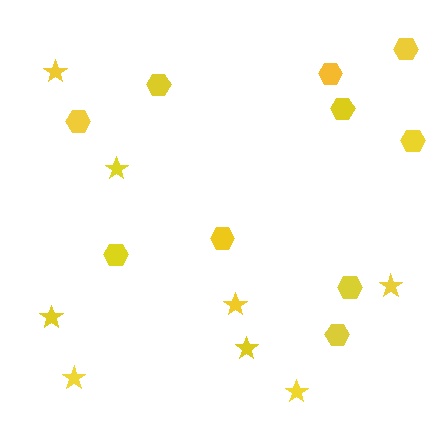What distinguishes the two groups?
There are 2 groups: one group of hexagons (10) and one group of stars (8).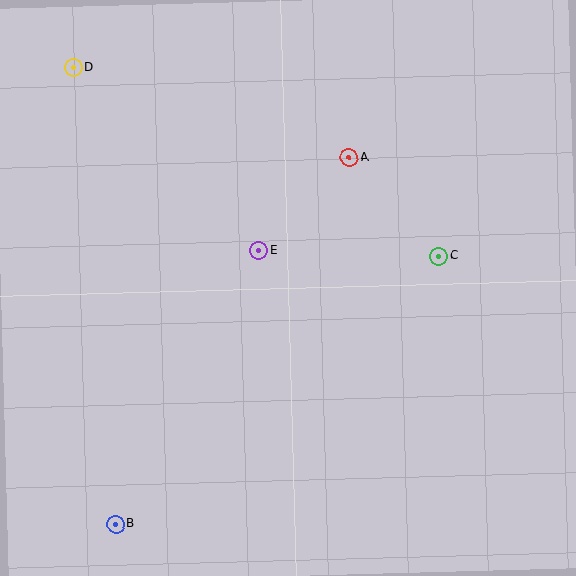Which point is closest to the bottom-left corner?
Point B is closest to the bottom-left corner.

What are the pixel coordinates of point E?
Point E is at (259, 250).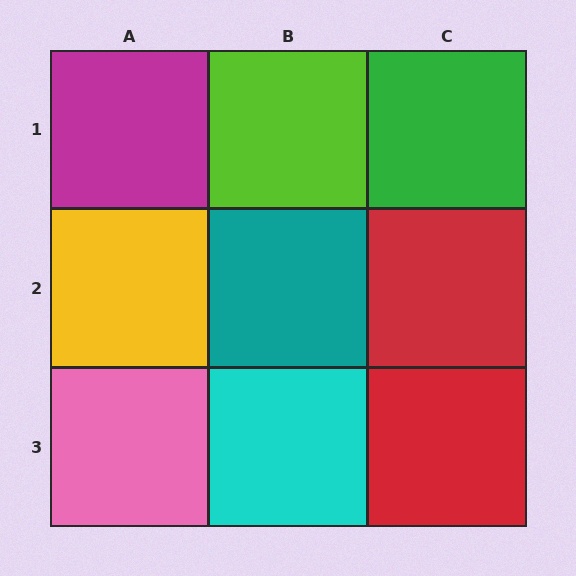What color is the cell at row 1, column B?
Lime.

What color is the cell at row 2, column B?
Teal.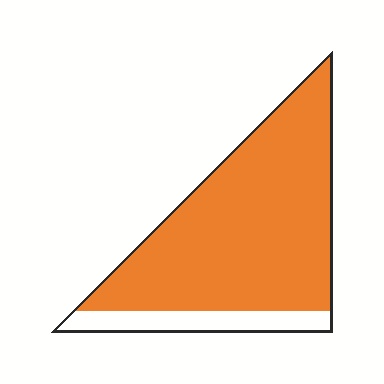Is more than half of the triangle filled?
Yes.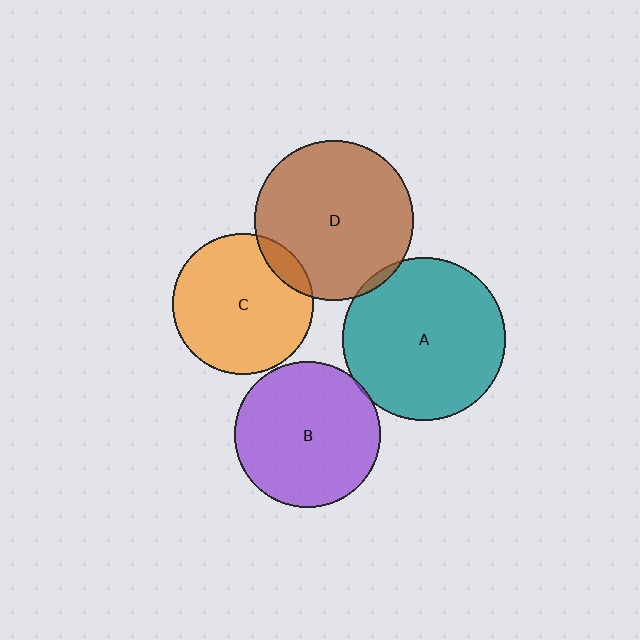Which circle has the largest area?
Circle A (teal).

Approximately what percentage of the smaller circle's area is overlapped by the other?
Approximately 5%.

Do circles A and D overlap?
Yes.